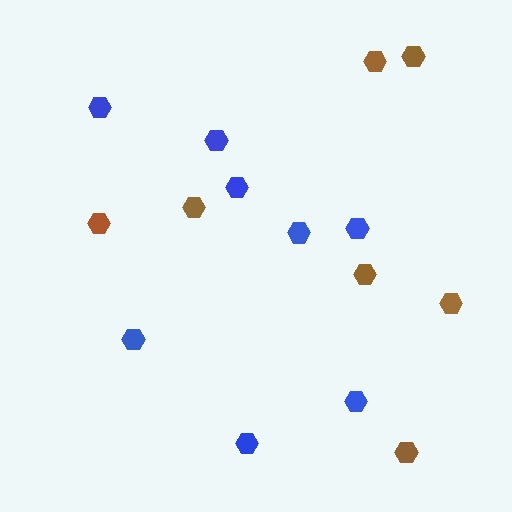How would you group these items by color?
There are 2 groups: one group of blue hexagons (8) and one group of brown hexagons (7).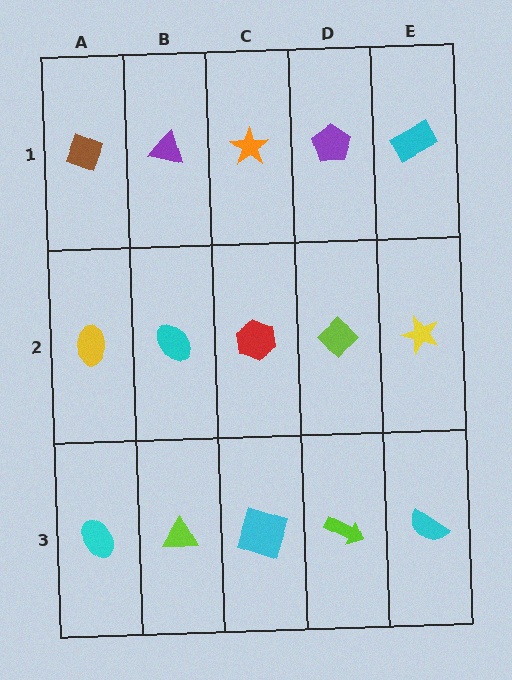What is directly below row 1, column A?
A yellow ellipse.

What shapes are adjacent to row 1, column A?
A yellow ellipse (row 2, column A), a purple triangle (row 1, column B).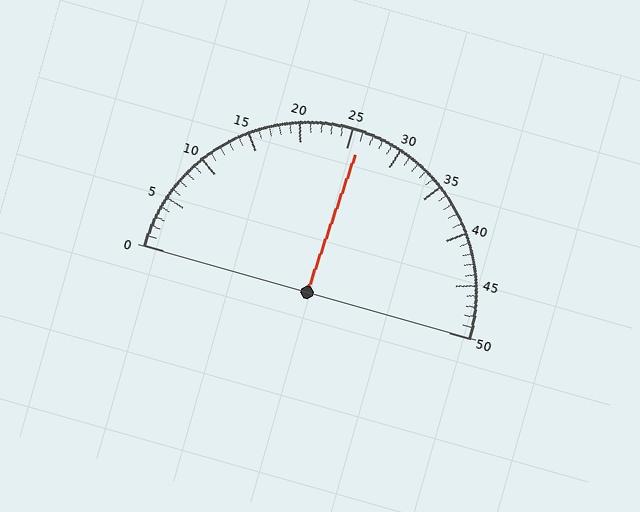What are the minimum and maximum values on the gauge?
The gauge ranges from 0 to 50.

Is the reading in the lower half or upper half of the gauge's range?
The reading is in the upper half of the range (0 to 50).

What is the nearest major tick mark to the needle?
The nearest major tick mark is 25.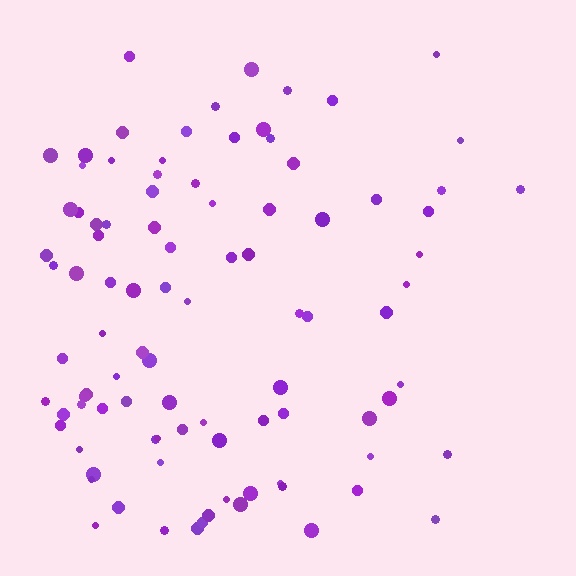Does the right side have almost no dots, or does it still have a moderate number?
Still a moderate number, just noticeably fewer than the left.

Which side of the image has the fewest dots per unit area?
The right.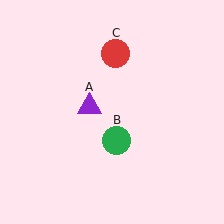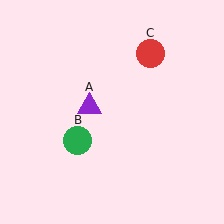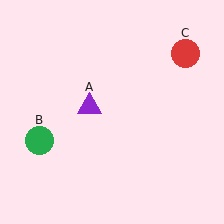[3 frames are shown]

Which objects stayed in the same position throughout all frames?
Purple triangle (object A) remained stationary.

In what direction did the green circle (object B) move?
The green circle (object B) moved left.